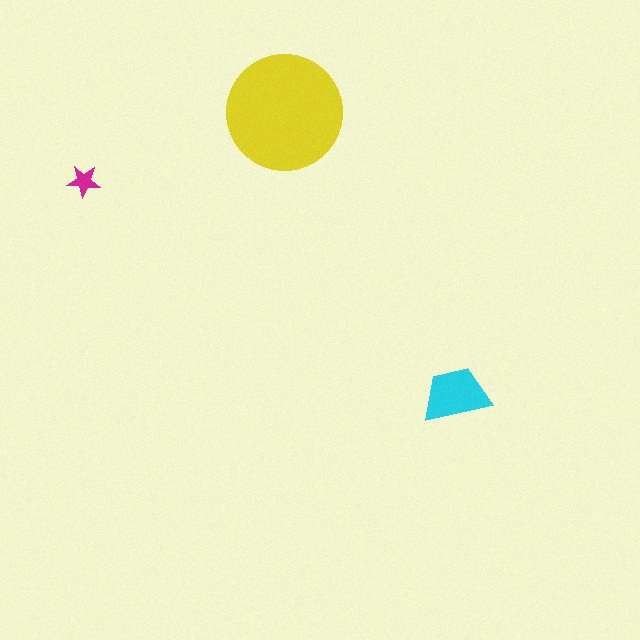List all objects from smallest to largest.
The magenta star, the cyan trapezoid, the yellow circle.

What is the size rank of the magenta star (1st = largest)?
3rd.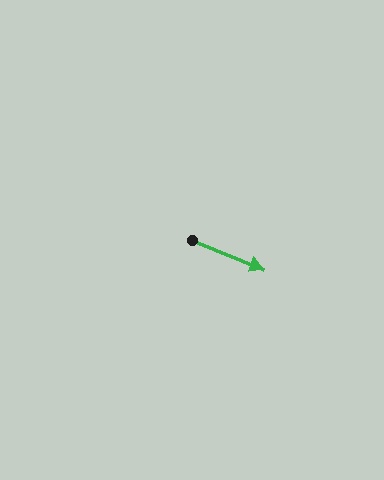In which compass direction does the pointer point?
East.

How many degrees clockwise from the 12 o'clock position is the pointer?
Approximately 112 degrees.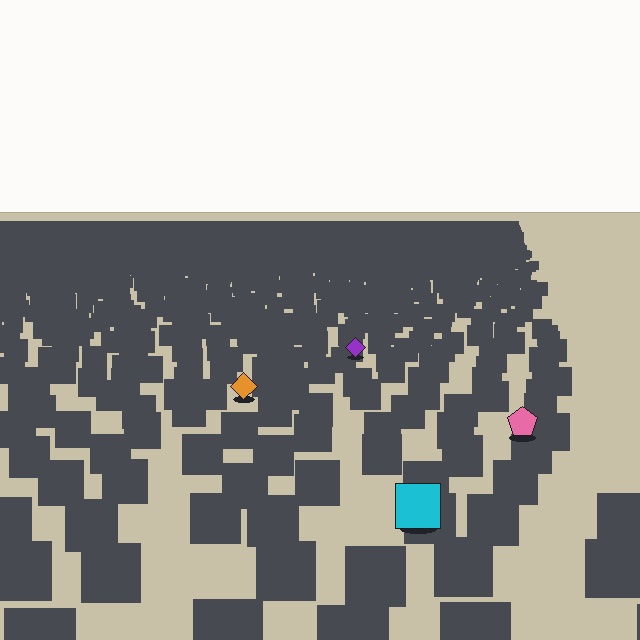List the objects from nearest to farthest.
From nearest to farthest: the cyan square, the pink pentagon, the orange diamond, the purple diamond.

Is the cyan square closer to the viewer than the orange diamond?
Yes. The cyan square is closer — you can tell from the texture gradient: the ground texture is coarser near it.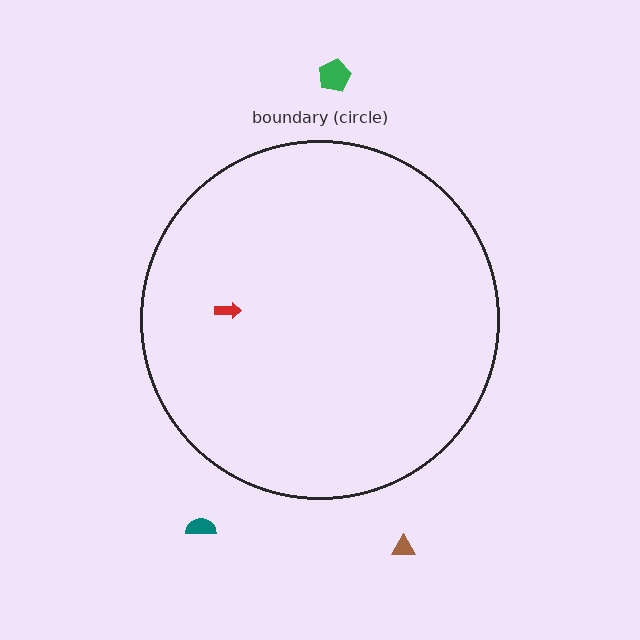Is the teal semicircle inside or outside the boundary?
Outside.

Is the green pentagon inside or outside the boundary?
Outside.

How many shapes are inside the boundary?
1 inside, 3 outside.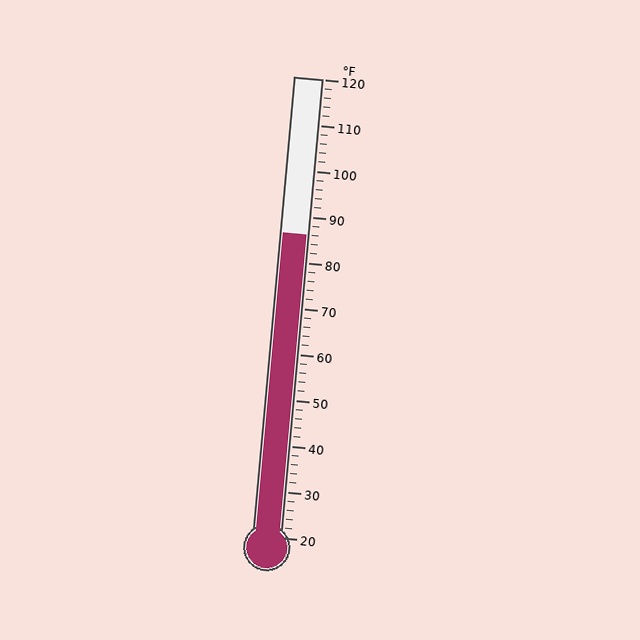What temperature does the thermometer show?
The thermometer shows approximately 86°F.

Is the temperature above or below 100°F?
The temperature is below 100°F.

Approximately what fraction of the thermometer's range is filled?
The thermometer is filled to approximately 65% of its range.